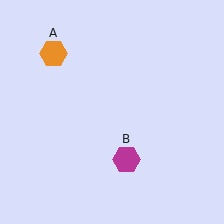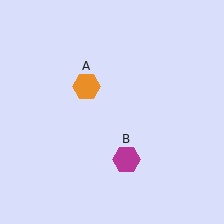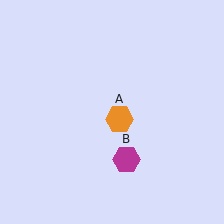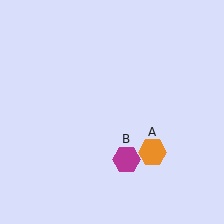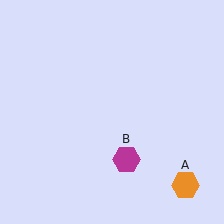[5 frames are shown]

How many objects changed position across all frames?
1 object changed position: orange hexagon (object A).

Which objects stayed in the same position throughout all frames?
Magenta hexagon (object B) remained stationary.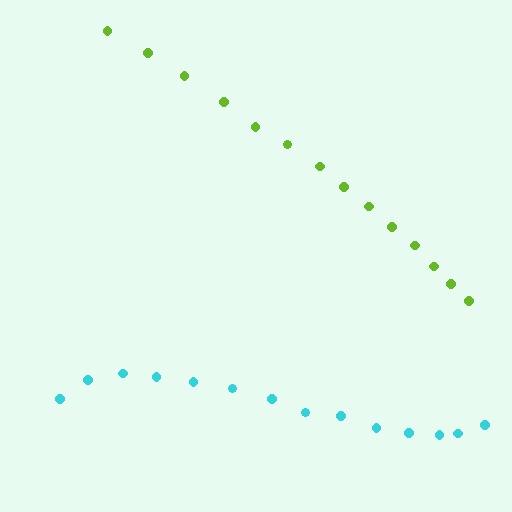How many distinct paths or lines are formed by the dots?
There are 2 distinct paths.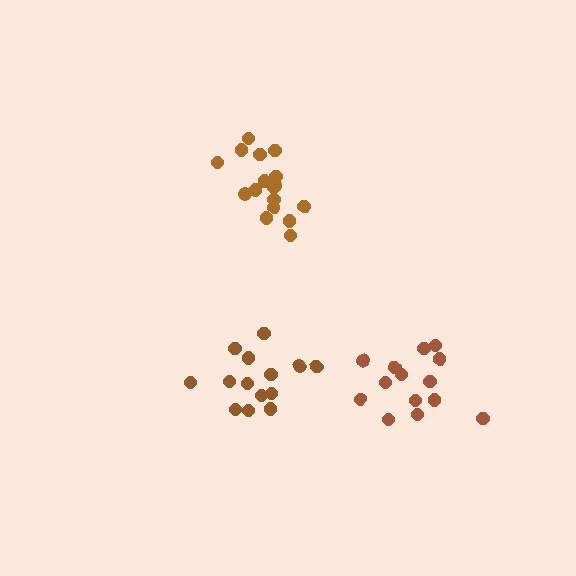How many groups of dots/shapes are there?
There are 3 groups.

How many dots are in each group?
Group 1: 18 dots, Group 2: 14 dots, Group 3: 14 dots (46 total).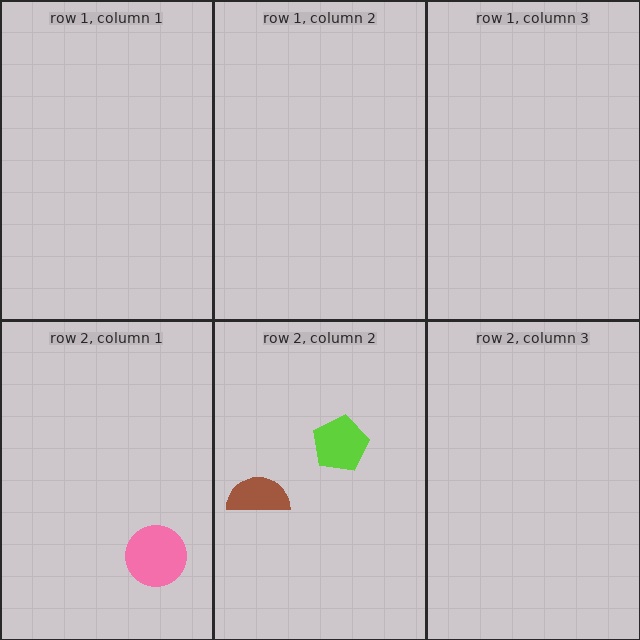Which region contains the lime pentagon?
The row 2, column 2 region.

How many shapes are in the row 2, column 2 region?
2.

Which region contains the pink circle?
The row 2, column 1 region.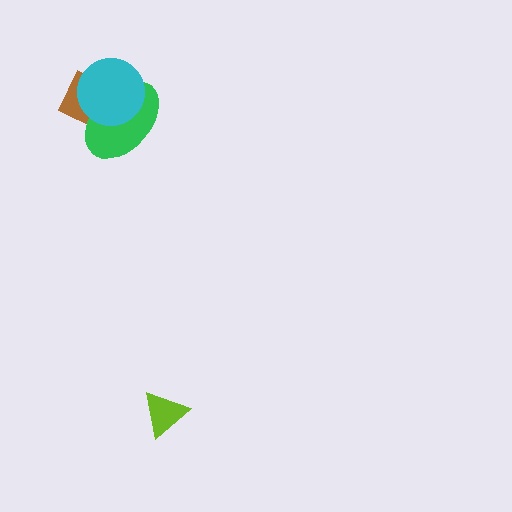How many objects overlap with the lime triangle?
0 objects overlap with the lime triangle.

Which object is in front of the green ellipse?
The cyan circle is in front of the green ellipse.